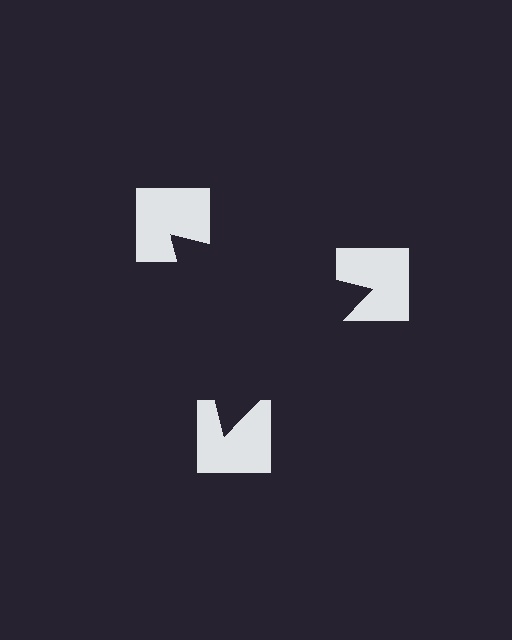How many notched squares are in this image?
There are 3 — one at each vertex of the illusory triangle.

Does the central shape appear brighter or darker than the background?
It typically appears slightly darker than the background, even though no actual brightness change is drawn.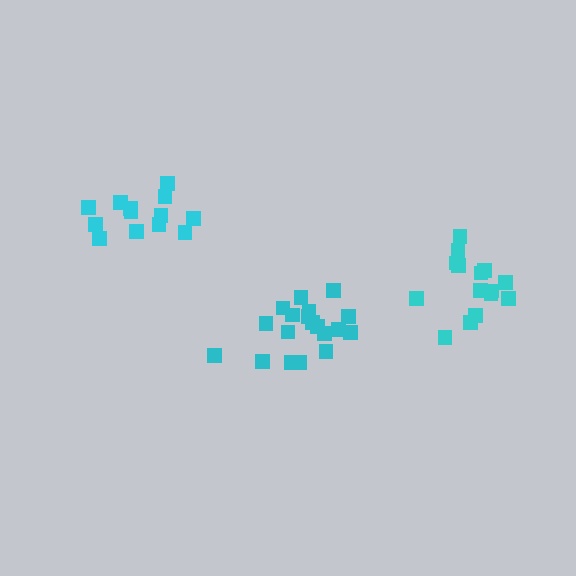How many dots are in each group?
Group 1: 13 dots, Group 2: 15 dots, Group 3: 19 dots (47 total).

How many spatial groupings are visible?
There are 3 spatial groupings.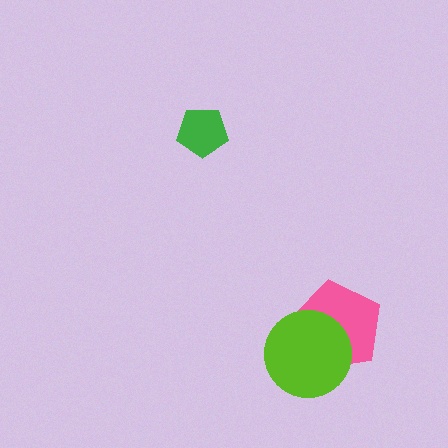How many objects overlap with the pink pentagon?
1 object overlaps with the pink pentagon.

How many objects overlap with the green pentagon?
0 objects overlap with the green pentagon.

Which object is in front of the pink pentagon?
The lime circle is in front of the pink pentagon.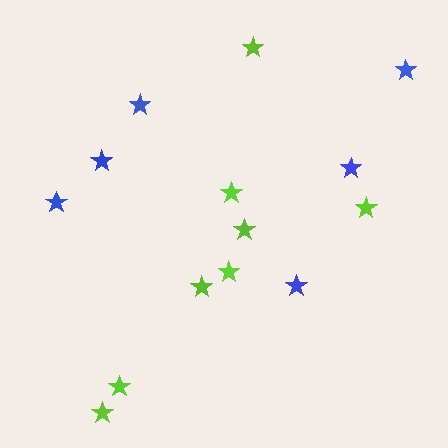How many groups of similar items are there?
There are 2 groups: one group of blue stars (6) and one group of lime stars (8).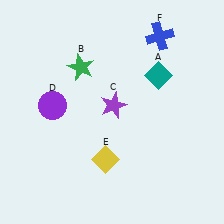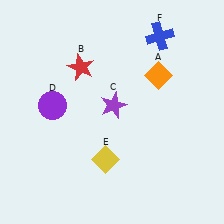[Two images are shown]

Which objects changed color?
A changed from teal to orange. B changed from green to red.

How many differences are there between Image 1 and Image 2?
There are 2 differences between the two images.